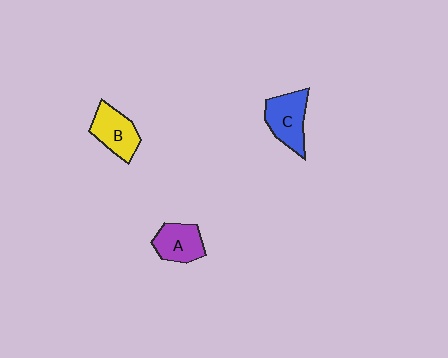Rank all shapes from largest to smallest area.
From largest to smallest: C (blue), B (yellow), A (purple).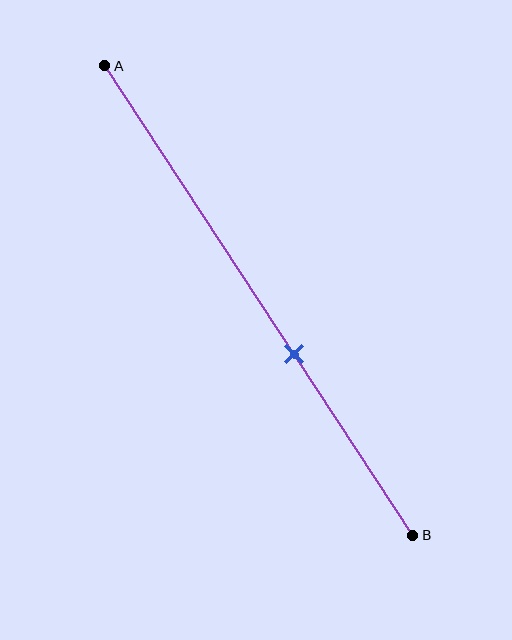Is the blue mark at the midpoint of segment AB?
No, the mark is at about 60% from A, not at the 50% midpoint.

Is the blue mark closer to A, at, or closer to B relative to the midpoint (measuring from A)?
The blue mark is closer to point B than the midpoint of segment AB.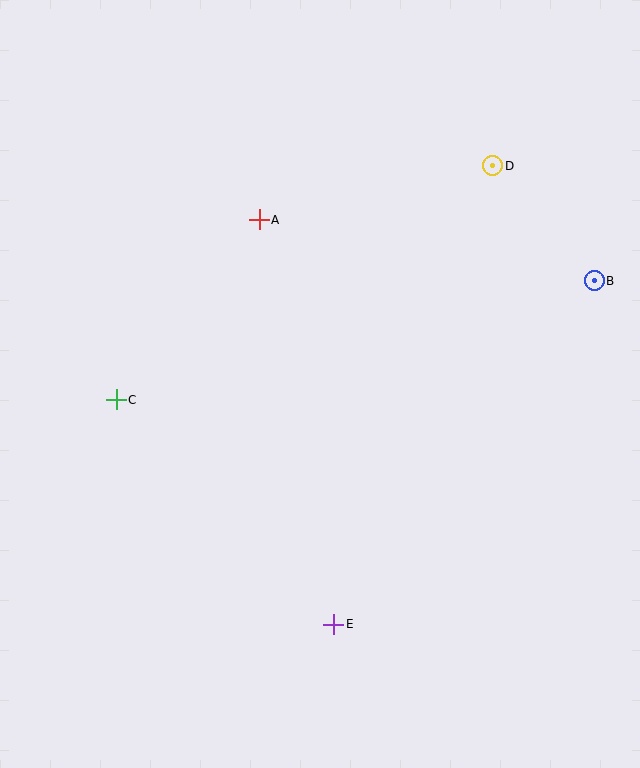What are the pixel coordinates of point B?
Point B is at (594, 281).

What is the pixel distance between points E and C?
The distance between E and C is 313 pixels.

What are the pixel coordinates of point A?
Point A is at (259, 220).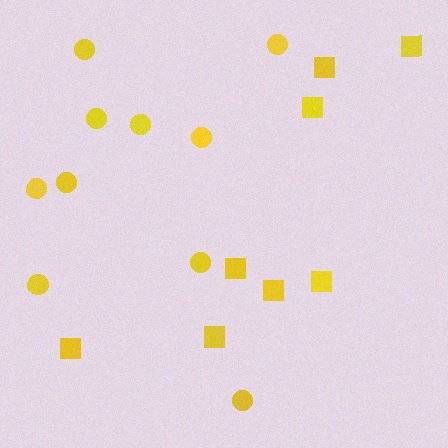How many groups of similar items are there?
There are 2 groups: one group of squares (8) and one group of circles (10).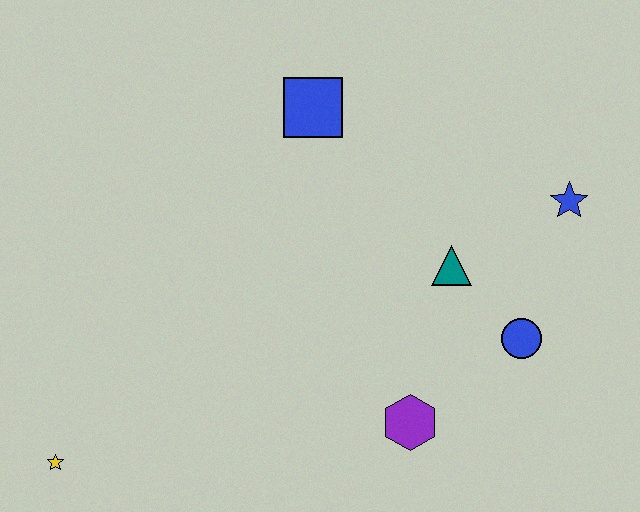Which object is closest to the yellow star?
The purple hexagon is closest to the yellow star.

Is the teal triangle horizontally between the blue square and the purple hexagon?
No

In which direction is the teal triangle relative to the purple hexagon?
The teal triangle is above the purple hexagon.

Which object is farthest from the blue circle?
The yellow star is farthest from the blue circle.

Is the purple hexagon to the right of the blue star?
No